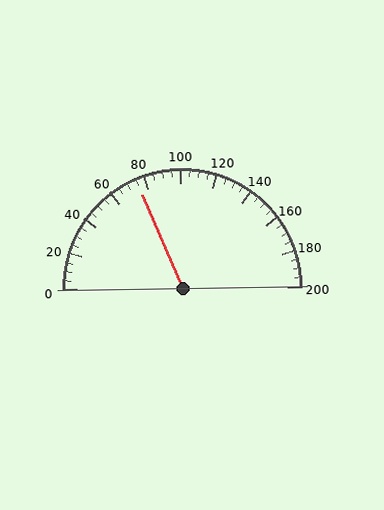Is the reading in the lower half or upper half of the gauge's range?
The reading is in the lower half of the range (0 to 200).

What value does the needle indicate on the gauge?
The needle indicates approximately 75.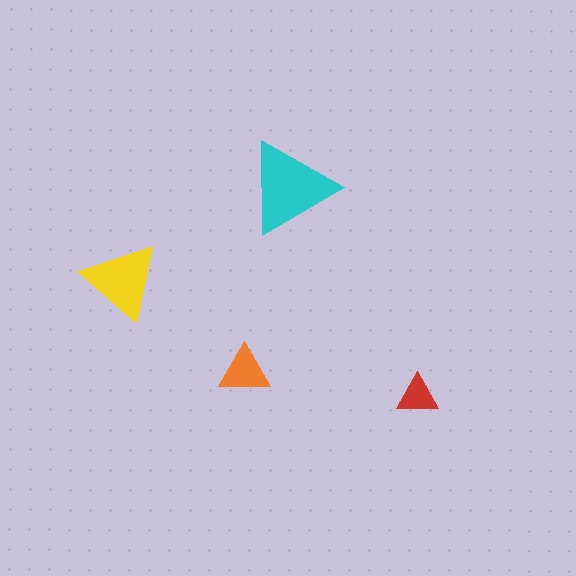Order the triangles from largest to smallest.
the cyan one, the yellow one, the orange one, the red one.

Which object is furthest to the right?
The red triangle is rightmost.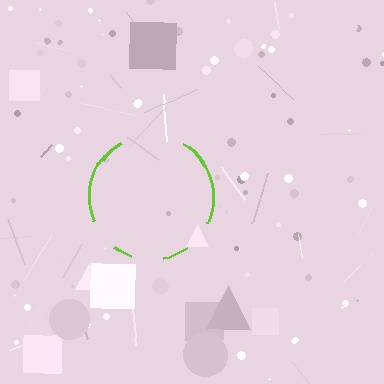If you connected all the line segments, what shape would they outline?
They would outline a circle.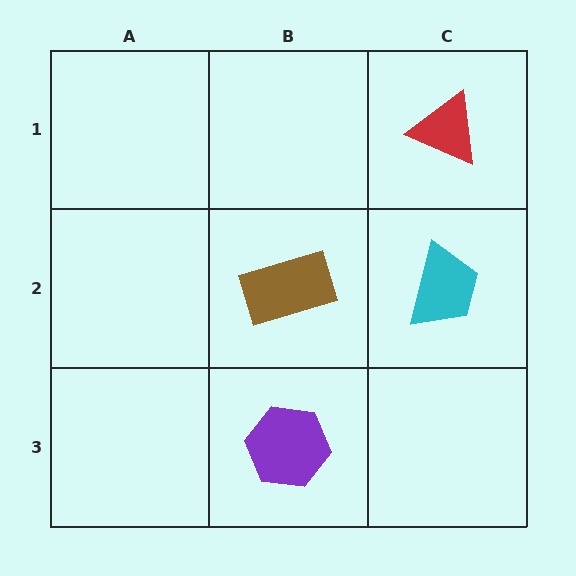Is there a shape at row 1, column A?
No, that cell is empty.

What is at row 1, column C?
A red triangle.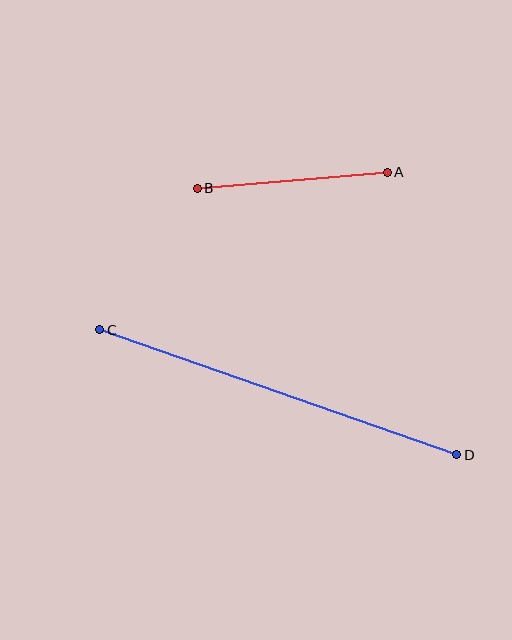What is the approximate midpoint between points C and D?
The midpoint is at approximately (278, 392) pixels.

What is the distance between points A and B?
The distance is approximately 191 pixels.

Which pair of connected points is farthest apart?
Points C and D are farthest apart.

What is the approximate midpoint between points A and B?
The midpoint is at approximately (292, 180) pixels.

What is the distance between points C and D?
The distance is approximately 378 pixels.